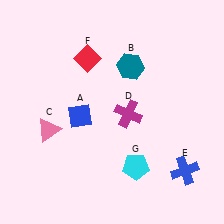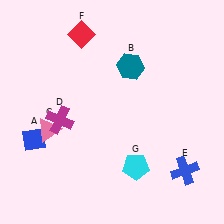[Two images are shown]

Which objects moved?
The objects that moved are: the blue diamond (A), the magenta cross (D), the red diamond (F).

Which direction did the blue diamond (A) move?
The blue diamond (A) moved left.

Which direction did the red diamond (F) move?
The red diamond (F) moved up.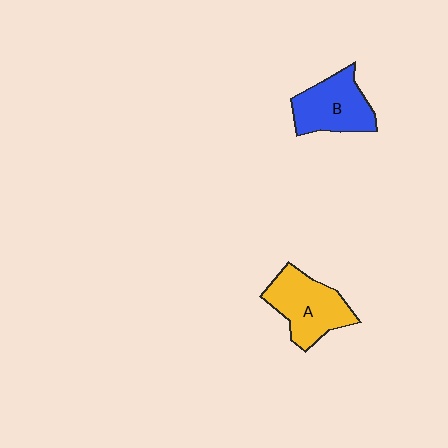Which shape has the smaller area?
Shape B (blue).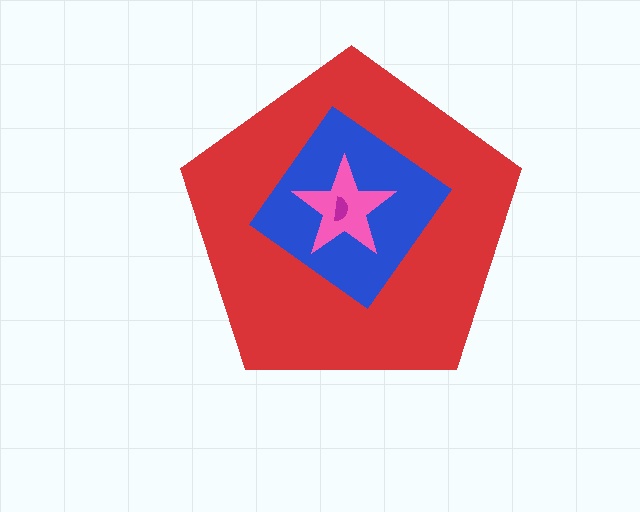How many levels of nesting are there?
4.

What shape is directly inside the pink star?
The magenta semicircle.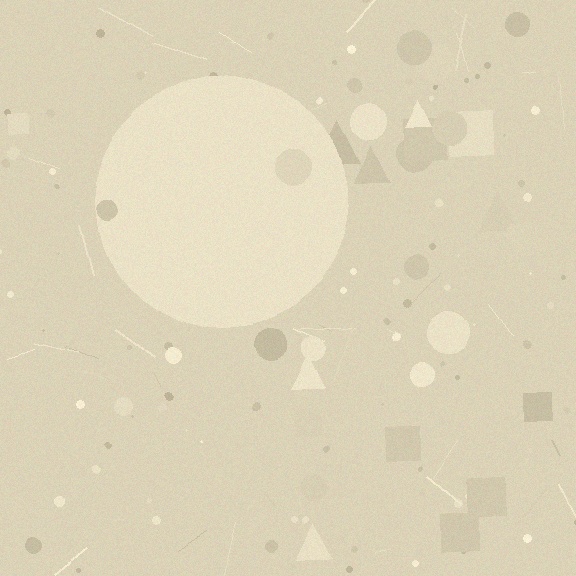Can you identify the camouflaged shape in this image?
The camouflaged shape is a circle.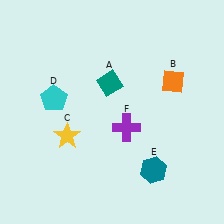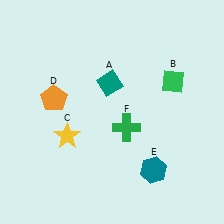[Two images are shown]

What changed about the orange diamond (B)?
In Image 1, B is orange. In Image 2, it changed to green.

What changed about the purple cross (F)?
In Image 1, F is purple. In Image 2, it changed to green.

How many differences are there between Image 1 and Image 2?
There are 3 differences between the two images.